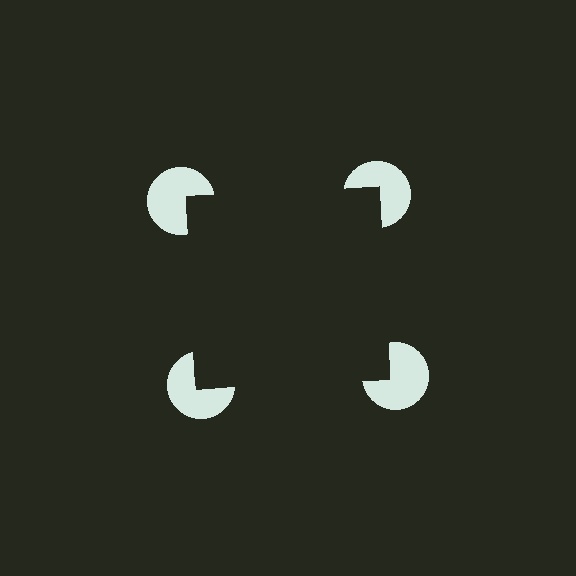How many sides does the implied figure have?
4 sides.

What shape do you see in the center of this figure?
An illusory square — its edges are inferred from the aligned wedge cuts in the pac-man discs, not physically drawn.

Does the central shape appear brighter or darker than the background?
It typically appears slightly darker than the background, even though no actual brightness change is drawn.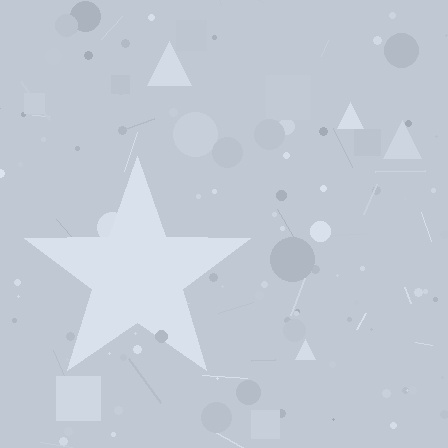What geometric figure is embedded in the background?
A star is embedded in the background.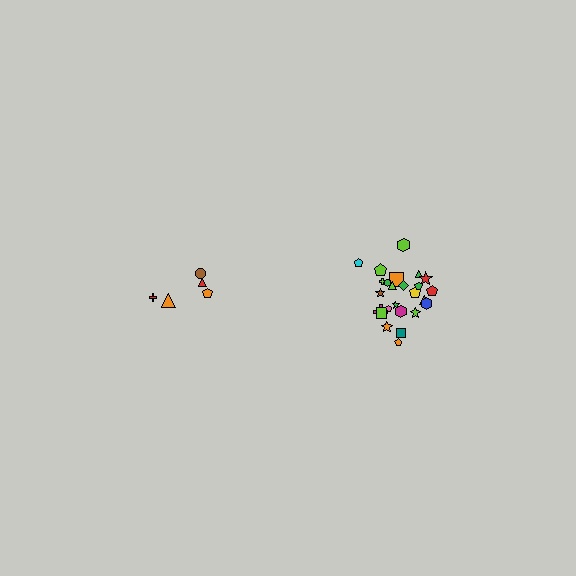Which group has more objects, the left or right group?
The right group.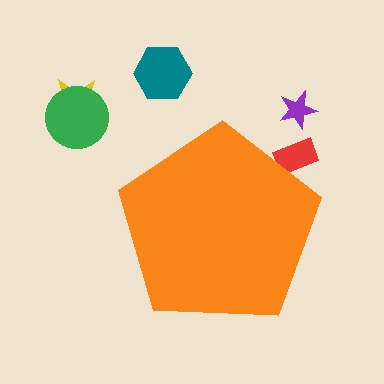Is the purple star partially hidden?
No, the purple star is fully visible.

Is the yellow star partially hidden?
No, the yellow star is fully visible.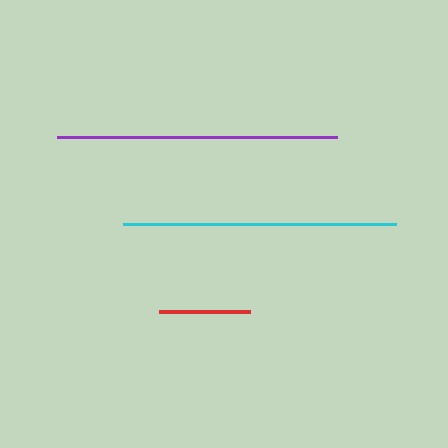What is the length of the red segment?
The red segment is approximately 91 pixels long.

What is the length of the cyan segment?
The cyan segment is approximately 273 pixels long.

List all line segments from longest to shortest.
From longest to shortest: purple, cyan, red.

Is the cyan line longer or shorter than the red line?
The cyan line is longer than the red line.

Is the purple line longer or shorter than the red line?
The purple line is longer than the red line.